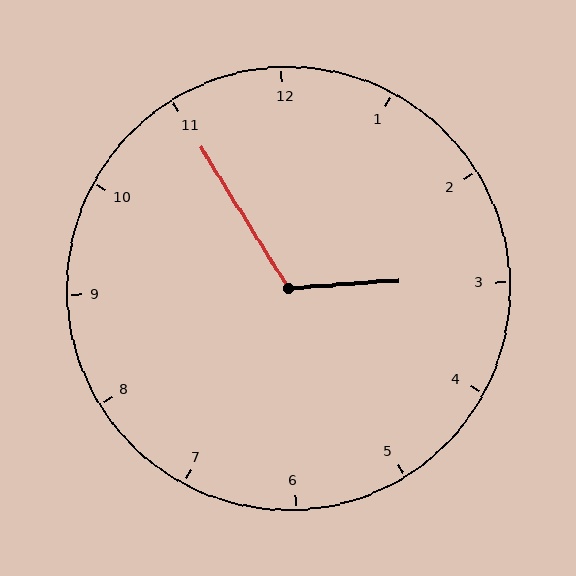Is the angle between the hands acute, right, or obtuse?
It is obtuse.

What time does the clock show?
2:55.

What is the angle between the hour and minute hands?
Approximately 118 degrees.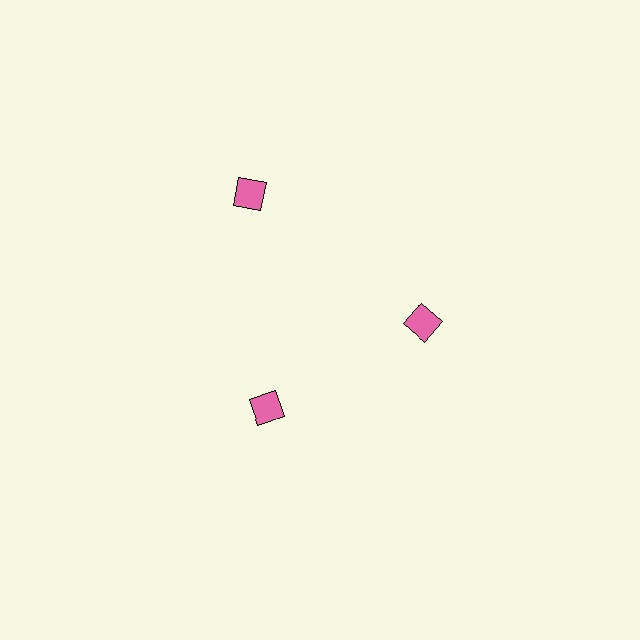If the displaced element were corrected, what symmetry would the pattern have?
It would have 3-fold rotational symmetry — the pattern would map onto itself every 120 degrees.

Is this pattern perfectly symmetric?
No. The 3 pink diamonds are arranged in a ring, but one element near the 11 o'clock position is pushed outward from the center, breaking the 3-fold rotational symmetry.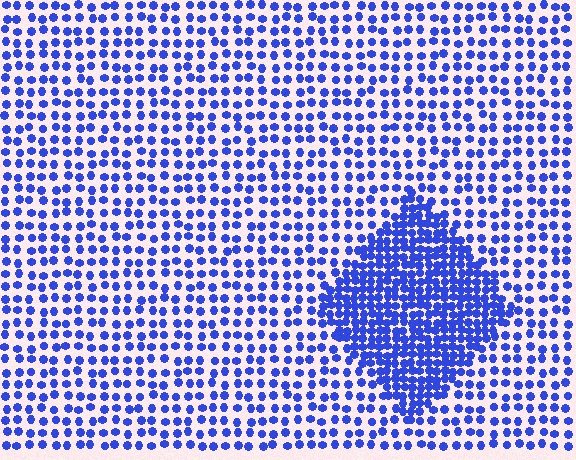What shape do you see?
I see a diamond.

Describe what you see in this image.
The image contains small blue elements arranged at two different densities. A diamond-shaped region is visible where the elements are more densely packed than the surrounding area.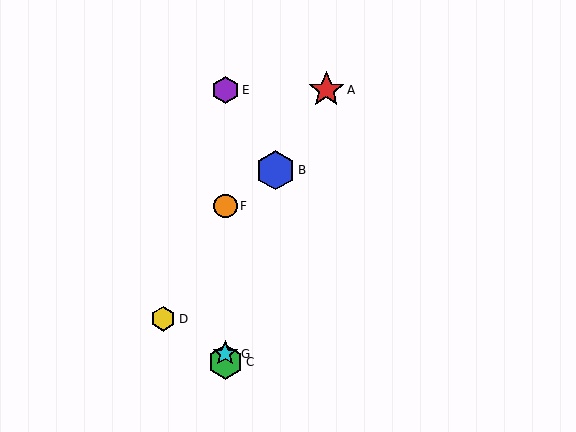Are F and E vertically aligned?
Yes, both are at x≈225.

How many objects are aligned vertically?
4 objects (C, E, F, G) are aligned vertically.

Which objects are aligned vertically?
Objects C, E, F, G are aligned vertically.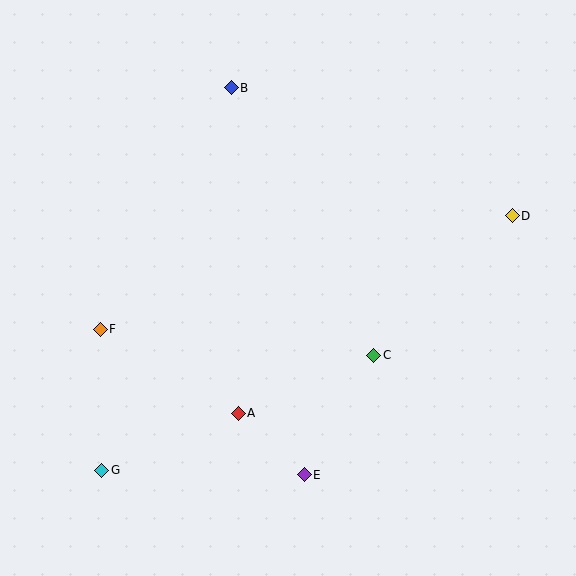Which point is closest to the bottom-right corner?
Point E is closest to the bottom-right corner.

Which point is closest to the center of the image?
Point C at (374, 355) is closest to the center.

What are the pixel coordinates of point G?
Point G is at (102, 470).